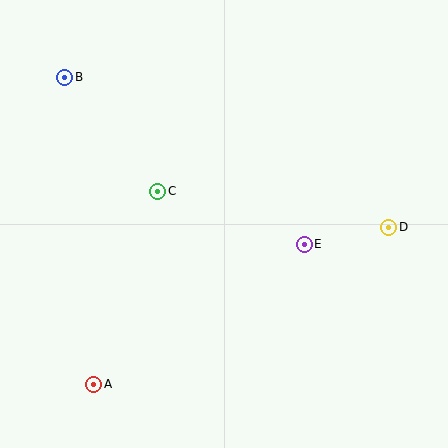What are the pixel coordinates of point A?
Point A is at (94, 384).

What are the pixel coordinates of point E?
Point E is at (304, 244).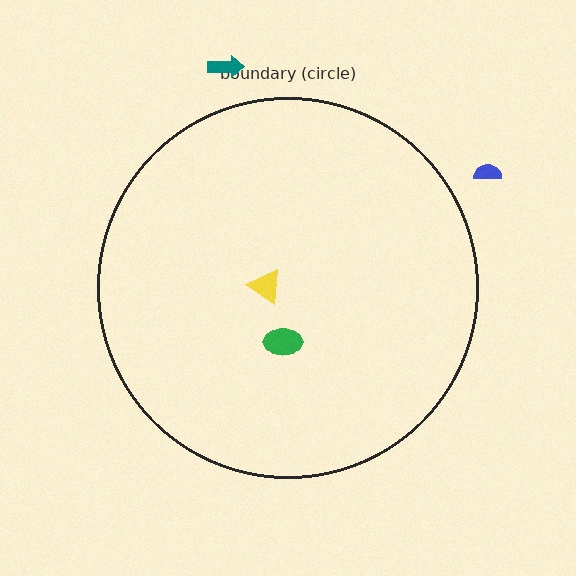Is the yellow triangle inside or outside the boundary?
Inside.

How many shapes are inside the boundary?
2 inside, 2 outside.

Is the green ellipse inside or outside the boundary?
Inside.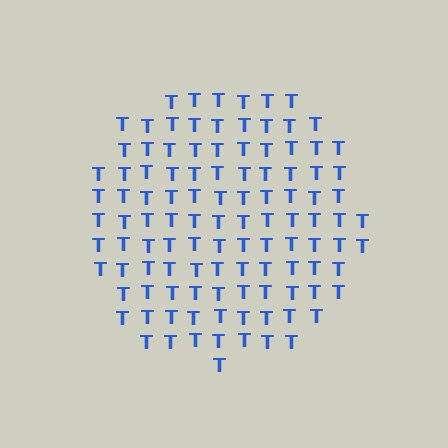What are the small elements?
The small elements are letter T's.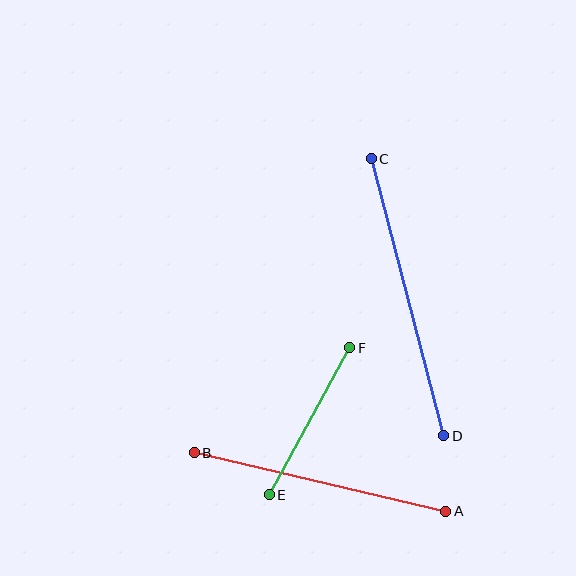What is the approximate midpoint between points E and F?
The midpoint is at approximately (309, 421) pixels.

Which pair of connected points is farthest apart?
Points C and D are farthest apart.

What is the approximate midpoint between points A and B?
The midpoint is at approximately (320, 482) pixels.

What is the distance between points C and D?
The distance is approximately 286 pixels.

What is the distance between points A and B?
The distance is approximately 258 pixels.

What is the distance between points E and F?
The distance is approximately 168 pixels.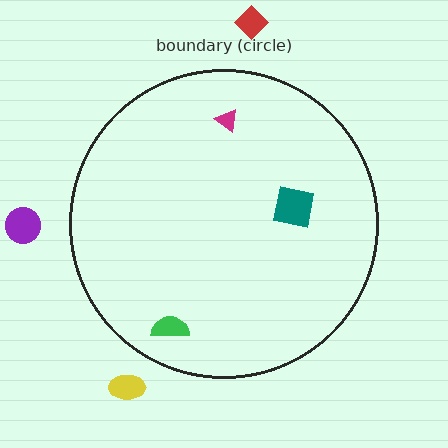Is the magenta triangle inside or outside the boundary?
Inside.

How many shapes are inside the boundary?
3 inside, 3 outside.